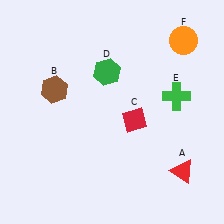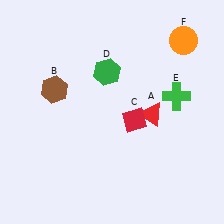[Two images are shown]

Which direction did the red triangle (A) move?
The red triangle (A) moved up.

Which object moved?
The red triangle (A) moved up.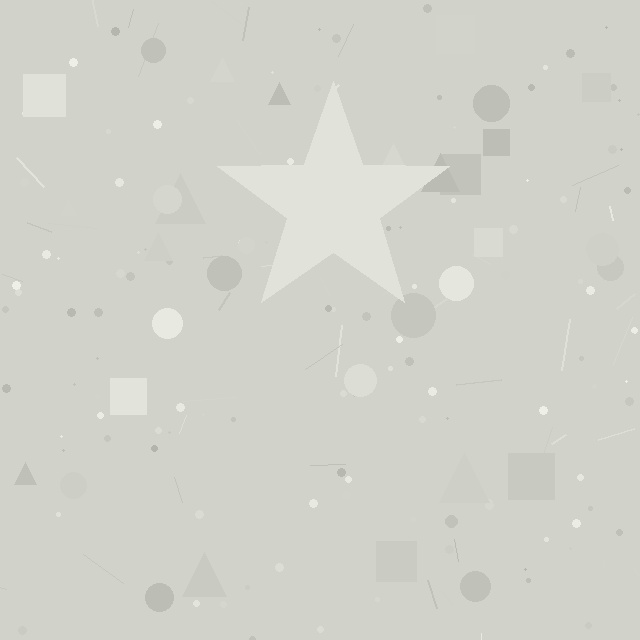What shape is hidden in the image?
A star is hidden in the image.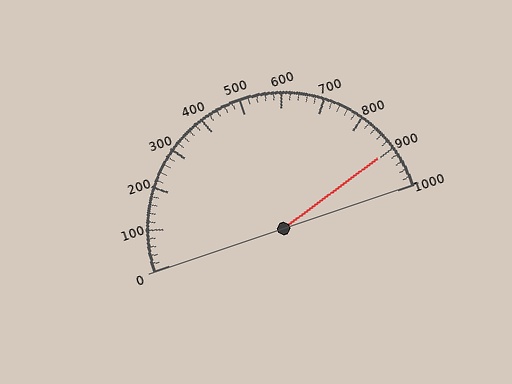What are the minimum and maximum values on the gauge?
The gauge ranges from 0 to 1000.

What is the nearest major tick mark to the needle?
The nearest major tick mark is 900.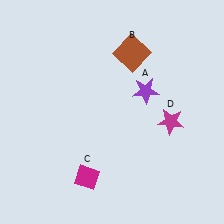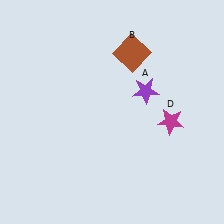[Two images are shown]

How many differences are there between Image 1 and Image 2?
There is 1 difference between the two images.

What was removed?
The magenta diamond (C) was removed in Image 2.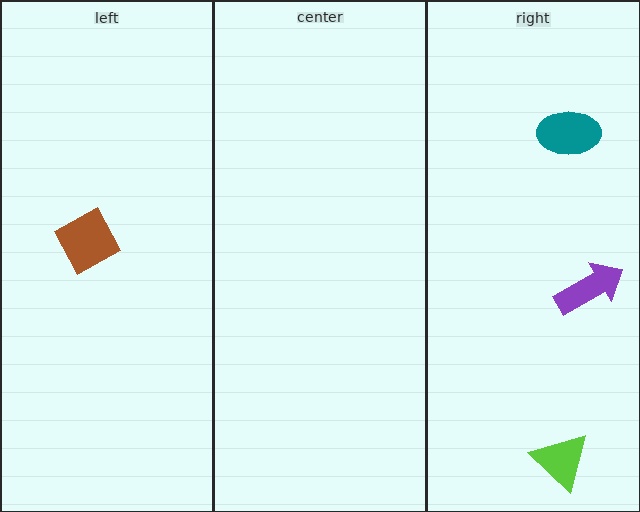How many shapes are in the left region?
1.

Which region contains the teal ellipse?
The right region.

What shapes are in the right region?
The lime triangle, the purple arrow, the teal ellipse.